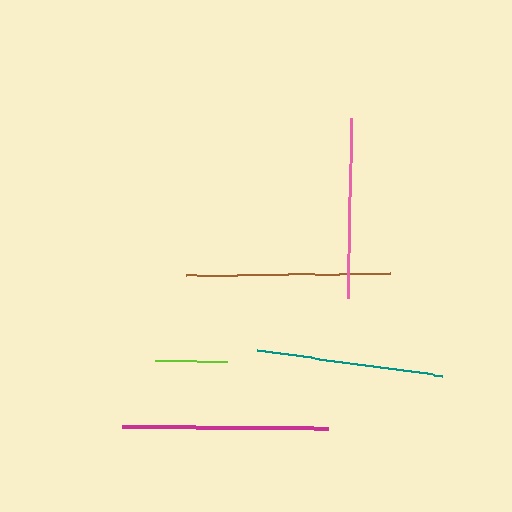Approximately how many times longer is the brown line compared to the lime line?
The brown line is approximately 2.8 times the length of the lime line.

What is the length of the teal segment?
The teal segment is approximately 187 pixels long.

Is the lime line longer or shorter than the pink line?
The pink line is longer than the lime line.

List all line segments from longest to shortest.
From longest to shortest: magenta, brown, teal, pink, lime.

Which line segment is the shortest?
The lime line is the shortest at approximately 72 pixels.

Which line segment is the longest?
The magenta line is the longest at approximately 206 pixels.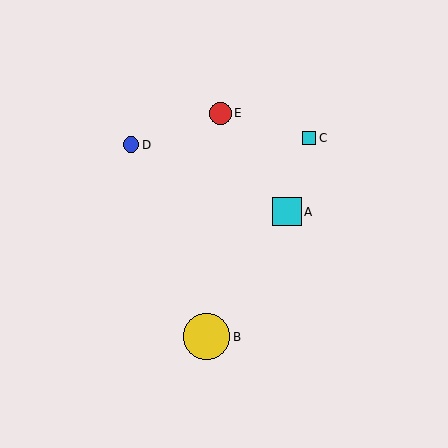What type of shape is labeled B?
Shape B is a yellow circle.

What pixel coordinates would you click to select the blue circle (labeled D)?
Click at (131, 145) to select the blue circle D.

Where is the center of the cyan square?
The center of the cyan square is at (309, 138).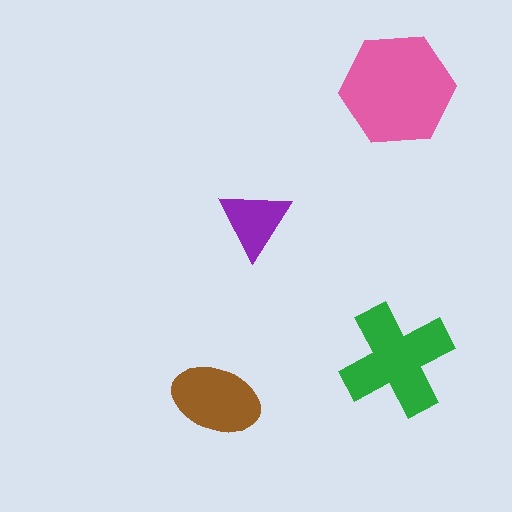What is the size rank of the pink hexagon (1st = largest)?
1st.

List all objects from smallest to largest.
The purple triangle, the brown ellipse, the green cross, the pink hexagon.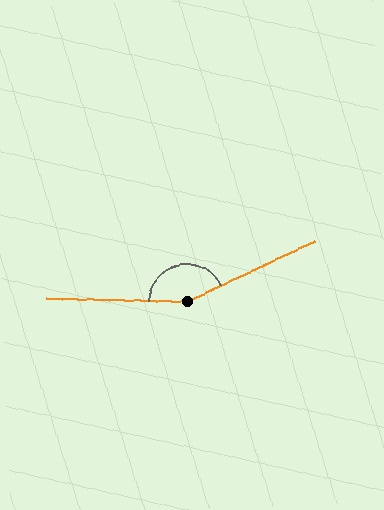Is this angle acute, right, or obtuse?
It is obtuse.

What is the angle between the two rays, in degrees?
Approximately 153 degrees.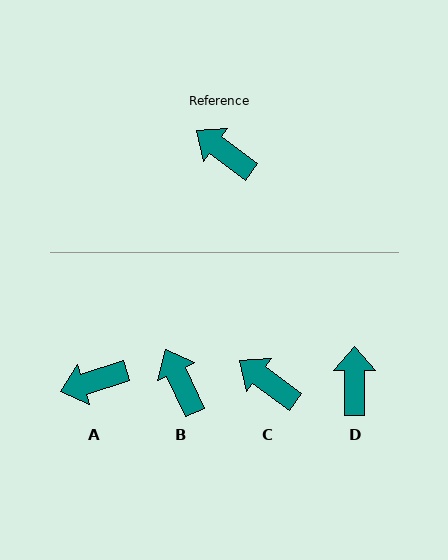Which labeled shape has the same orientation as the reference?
C.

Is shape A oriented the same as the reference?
No, it is off by about 54 degrees.